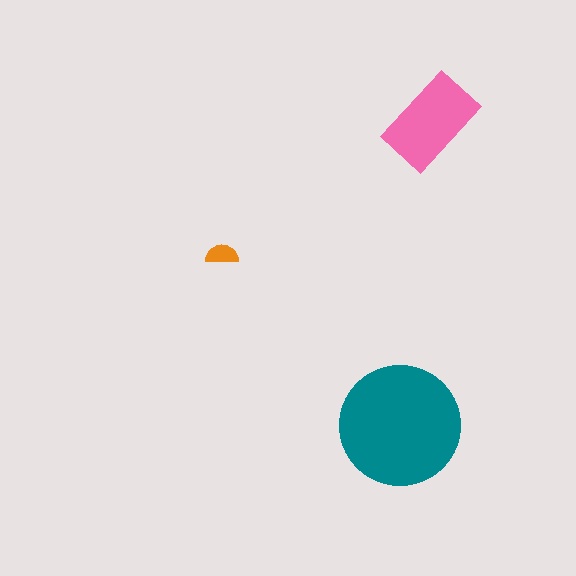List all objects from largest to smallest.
The teal circle, the pink rectangle, the orange semicircle.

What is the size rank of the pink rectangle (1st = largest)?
2nd.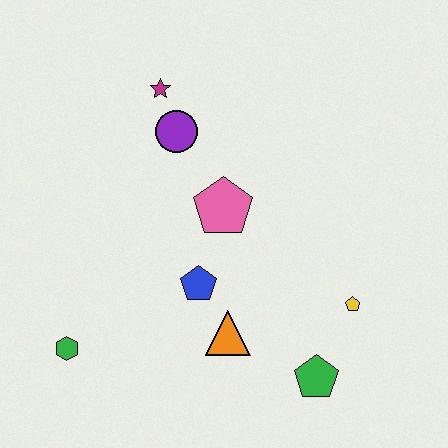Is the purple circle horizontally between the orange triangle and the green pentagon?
No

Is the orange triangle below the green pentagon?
No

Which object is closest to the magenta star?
The purple circle is closest to the magenta star.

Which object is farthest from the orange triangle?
The magenta star is farthest from the orange triangle.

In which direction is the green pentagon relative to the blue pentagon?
The green pentagon is to the right of the blue pentagon.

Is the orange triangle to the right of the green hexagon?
Yes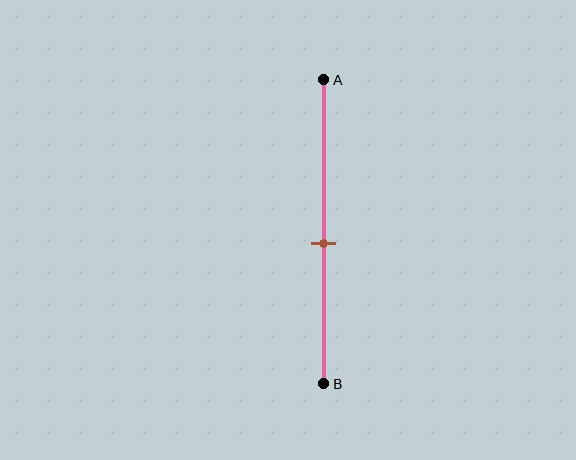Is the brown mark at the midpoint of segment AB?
No, the mark is at about 55% from A, not at the 50% midpoint.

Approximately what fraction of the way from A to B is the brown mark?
The brown mark is approximately 55% of the way from A to B.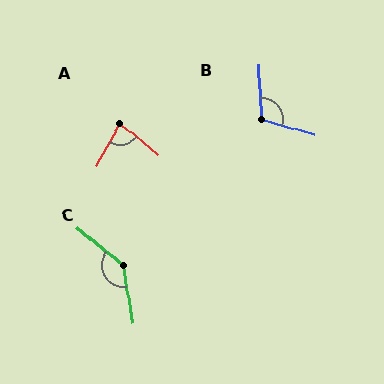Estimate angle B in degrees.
Approximately 109 degrees.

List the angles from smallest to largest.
A (78°), B (109°), C (138°).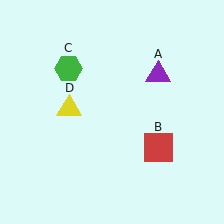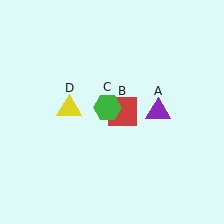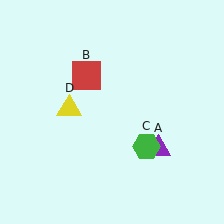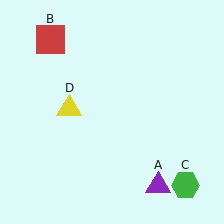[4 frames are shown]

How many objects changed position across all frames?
3 objects changed position: purple triangle (object A), red square (object B), green hexagon (object C).